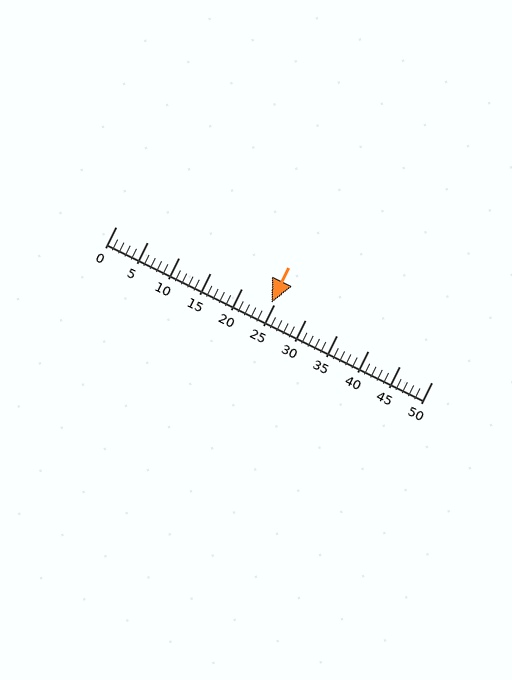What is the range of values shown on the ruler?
The ruler shows values from 0 to 50.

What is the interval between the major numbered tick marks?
The major tick marks are spaced 5 units apart.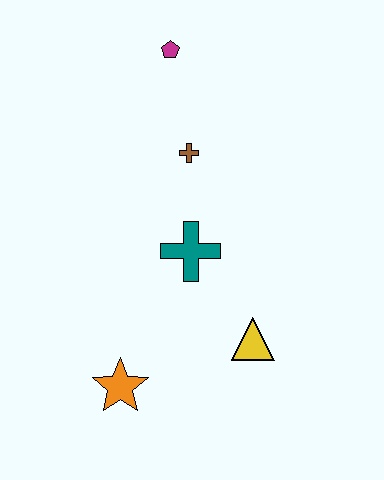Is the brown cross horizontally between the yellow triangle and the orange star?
Yes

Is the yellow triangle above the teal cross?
No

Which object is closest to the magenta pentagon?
The brown cross is closest to the magenta pentagon.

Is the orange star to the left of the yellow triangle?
Yes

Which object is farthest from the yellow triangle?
The magenta pentagon is farthest from the yellow triangle.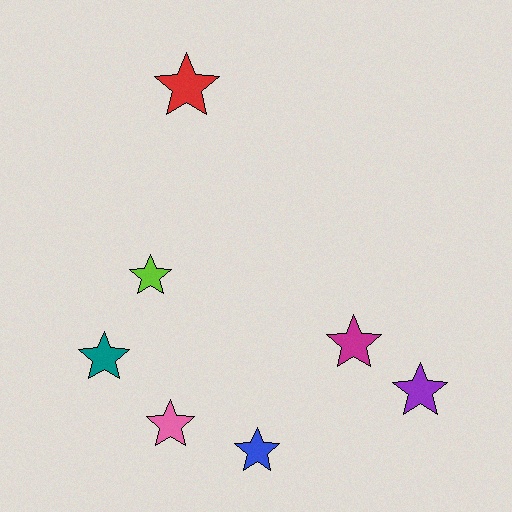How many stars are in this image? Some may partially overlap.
There are 7 stars.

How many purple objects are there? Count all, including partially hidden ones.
There is 1 purple object.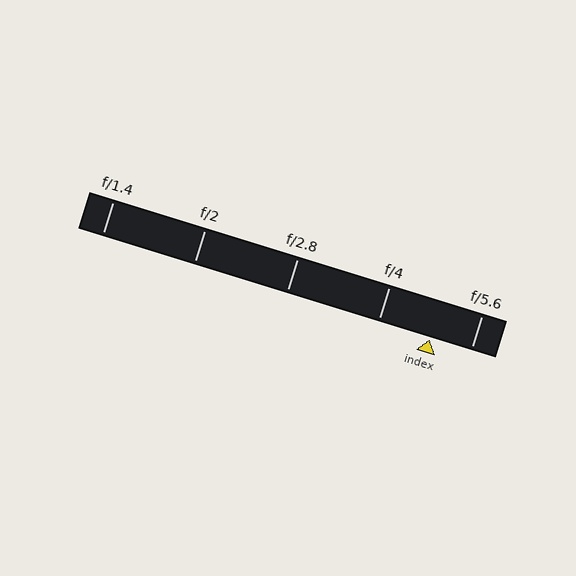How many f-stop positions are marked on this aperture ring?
There are 5 f-stop positions marked.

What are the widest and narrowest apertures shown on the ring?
The widest aperture shown is f/1.4 and the narrowest is f/5.6.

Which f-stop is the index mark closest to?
The index mark is closest to f/5.6.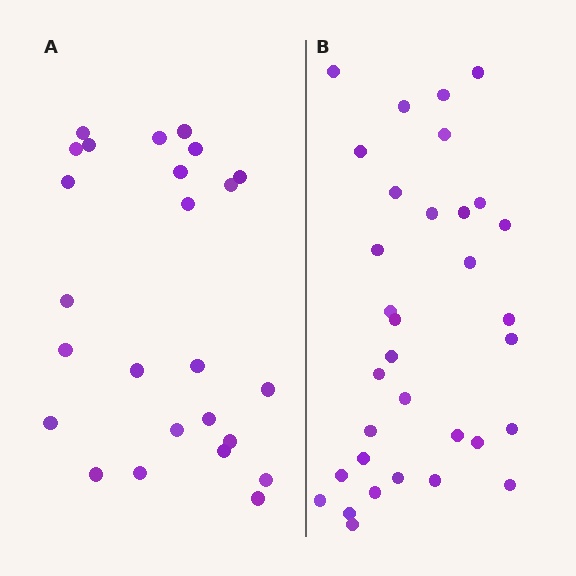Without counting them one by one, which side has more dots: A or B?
Region B (the right region) has more dots.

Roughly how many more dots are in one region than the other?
Region B has roughly 8 or so more dots than region A.